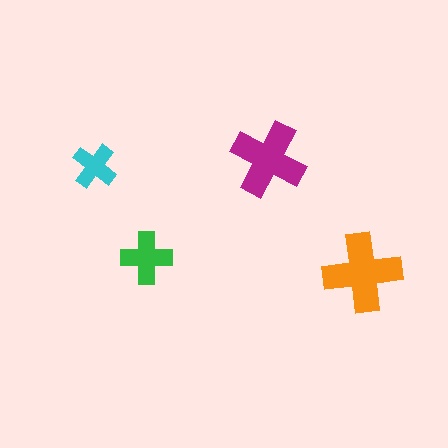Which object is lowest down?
The orange cross is bottommost.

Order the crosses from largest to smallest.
the orange one, the magenta one, the green one, the cyan one.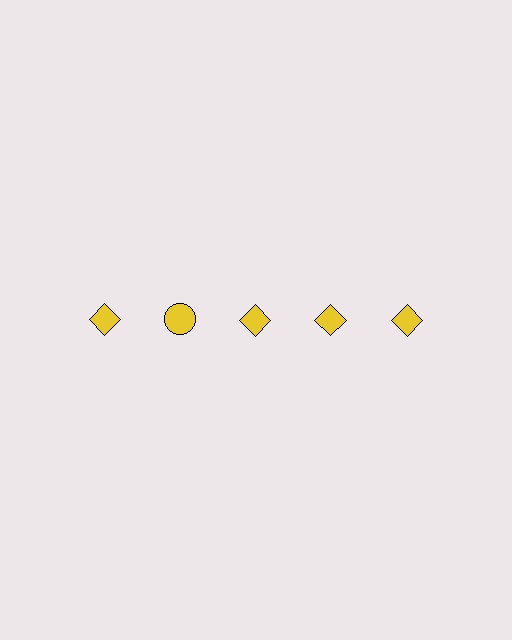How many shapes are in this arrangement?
There are 5 shapes arranged in a grid pattern.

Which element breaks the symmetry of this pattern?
The yellow circle in the top row, second from left column breaks the symmetry. All other shapes are yellow diamonds.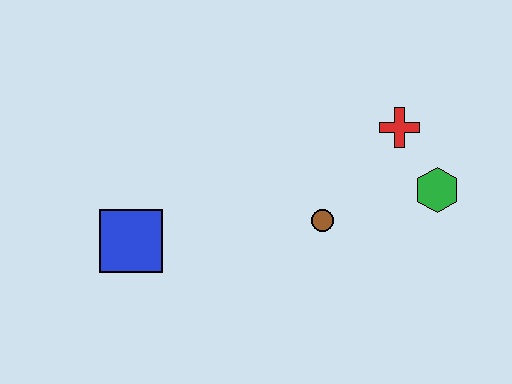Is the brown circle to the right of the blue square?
Yes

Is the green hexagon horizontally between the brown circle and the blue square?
No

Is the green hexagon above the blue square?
Yes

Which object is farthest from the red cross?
The blue square is farthest from the red cross.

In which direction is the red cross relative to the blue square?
The red cross is to the right of the blue square.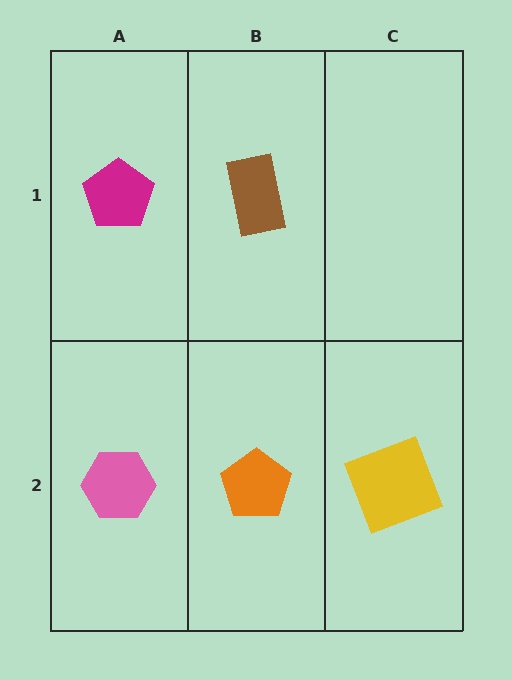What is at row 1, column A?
A magenta pentagon.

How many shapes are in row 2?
3 shapes.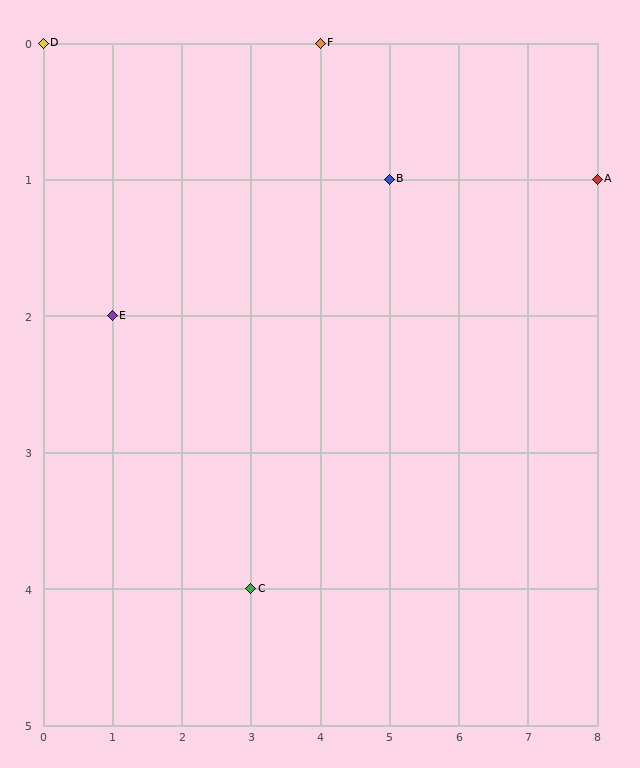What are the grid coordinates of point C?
Point C is at grid coordinates (3, 4).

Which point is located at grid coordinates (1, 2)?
Point E is at (1, 2).